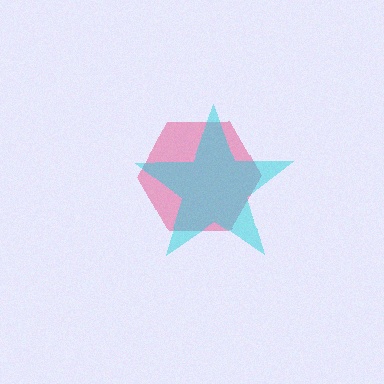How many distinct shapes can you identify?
There are 2 distinct shapes: a pink hexagon, a cyan star.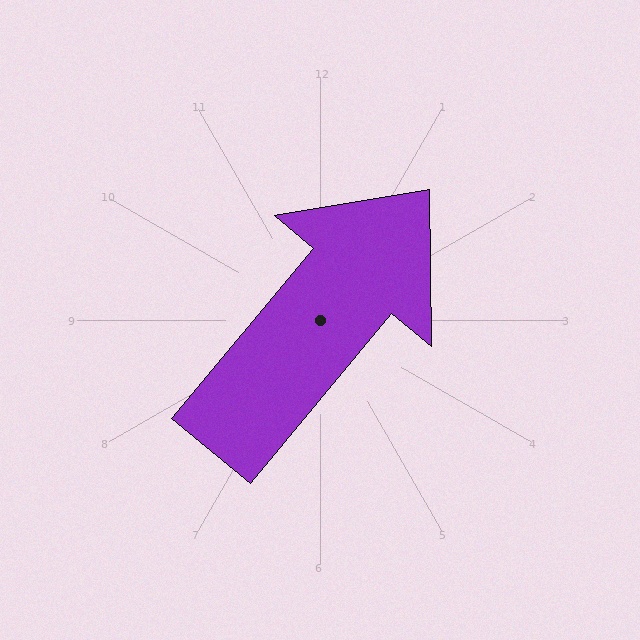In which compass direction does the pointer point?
Northeast.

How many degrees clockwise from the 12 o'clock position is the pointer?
Approximately 40 degrees.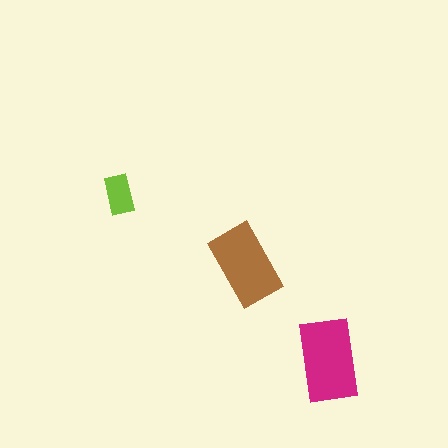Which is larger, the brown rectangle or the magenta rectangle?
The magenta one.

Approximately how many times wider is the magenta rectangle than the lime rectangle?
About 2 times wider.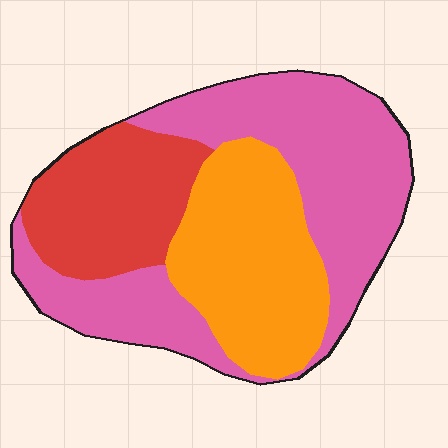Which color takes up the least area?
Red, at roughly 25%.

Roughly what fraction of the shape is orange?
Orange covers 30% of the shape.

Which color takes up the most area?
Pink, at roughly 45%.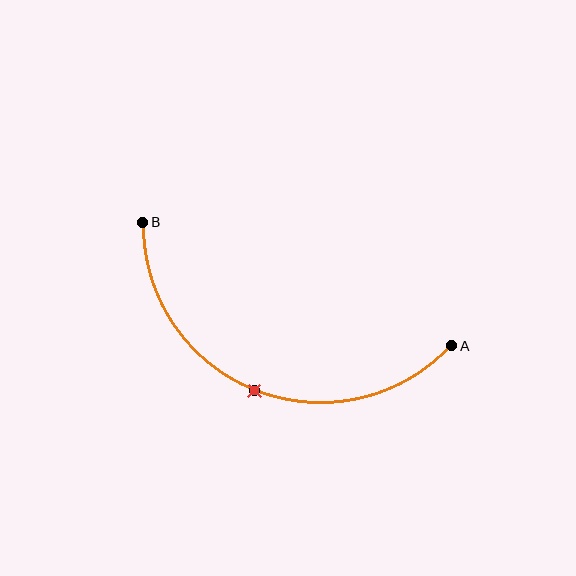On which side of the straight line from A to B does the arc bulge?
The arc bulges below the straight line connecting A and B.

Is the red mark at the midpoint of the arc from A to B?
Yes. The red mark lies on the arc at equal arc-length from both A and B — it is the arc midpoint.